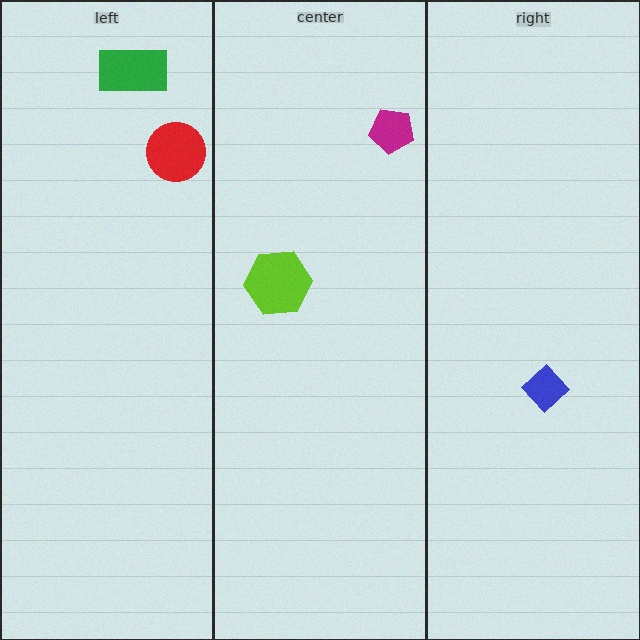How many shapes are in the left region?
2.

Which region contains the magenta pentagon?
The center region.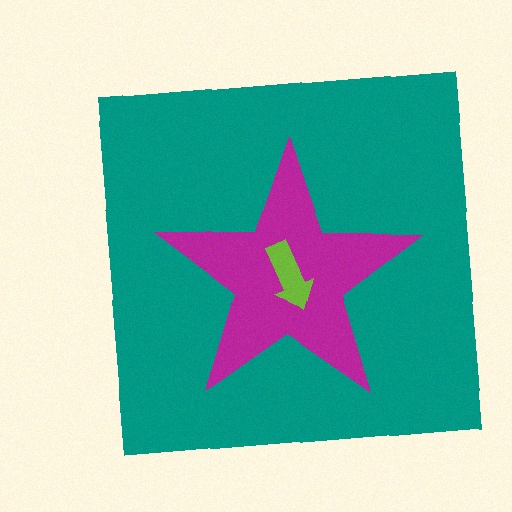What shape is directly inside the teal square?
The magenta star.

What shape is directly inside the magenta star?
The lime arrow.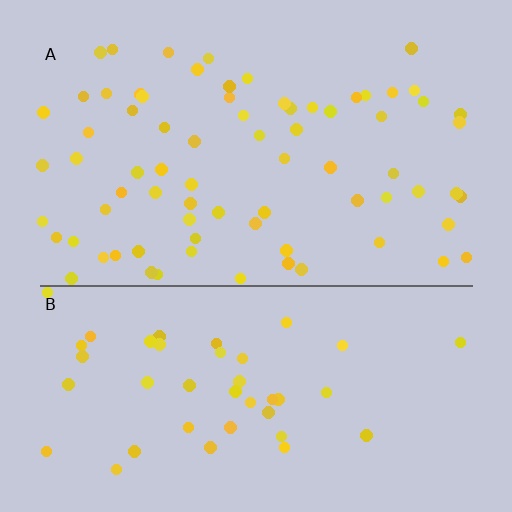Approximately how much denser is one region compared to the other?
Approximately 1.7× — region A over region B.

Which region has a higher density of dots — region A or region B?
A (the top).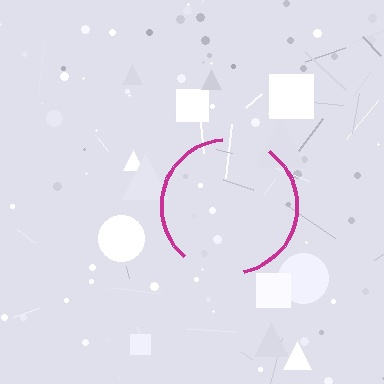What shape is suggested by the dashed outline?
The dashed outline suggests a circle.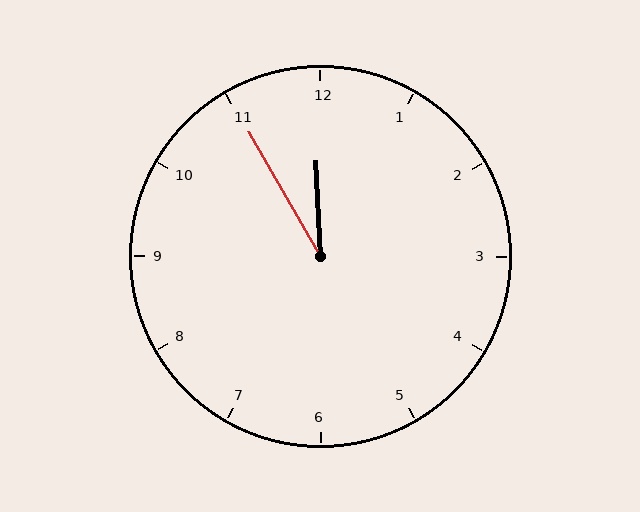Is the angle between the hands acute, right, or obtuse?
It is acute.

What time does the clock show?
11:55.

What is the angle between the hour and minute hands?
Approximately 28 degrees.